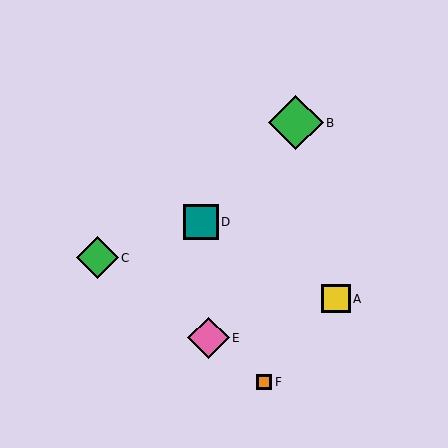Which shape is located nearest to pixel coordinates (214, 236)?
The teal square (labeled D) at (201, 222) is nearest to that location.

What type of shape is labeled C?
Shape C is a green diamond.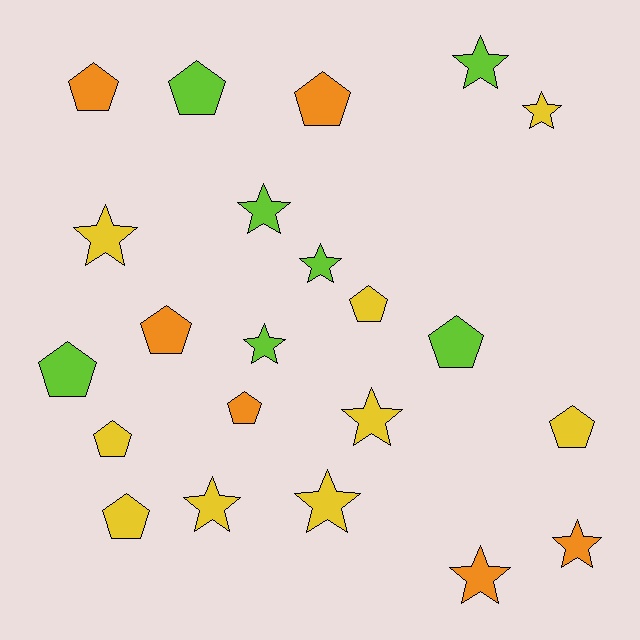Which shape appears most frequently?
Pentagon, with 11 objects.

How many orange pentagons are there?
There are 4 orange pentagons.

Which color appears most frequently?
Yellow, with 9 objects.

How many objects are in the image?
There are 22 objects.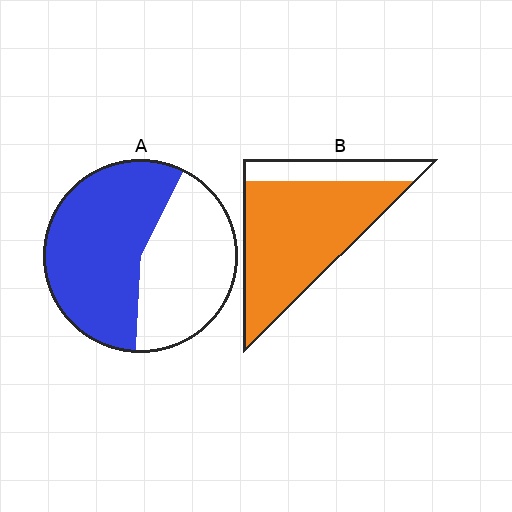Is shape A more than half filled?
Yes.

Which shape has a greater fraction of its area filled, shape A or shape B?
Shape B.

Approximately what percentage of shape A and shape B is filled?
A is approximately 55% and B is approximately 80%.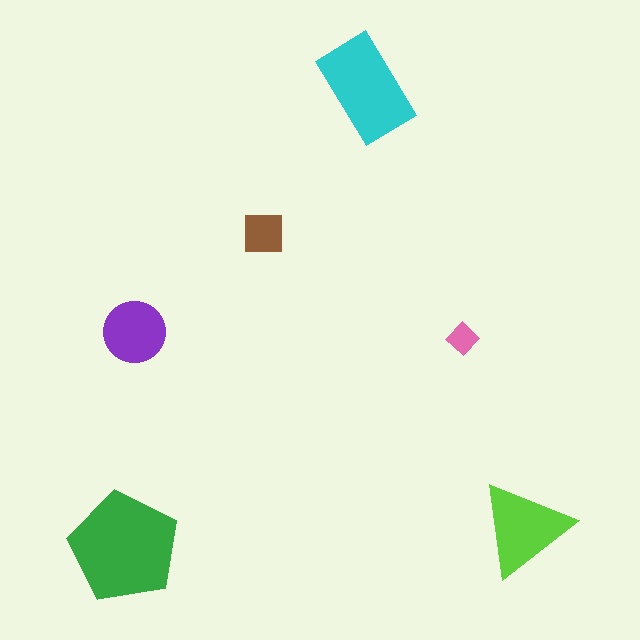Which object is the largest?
The green pentagon.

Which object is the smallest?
The pink diamond.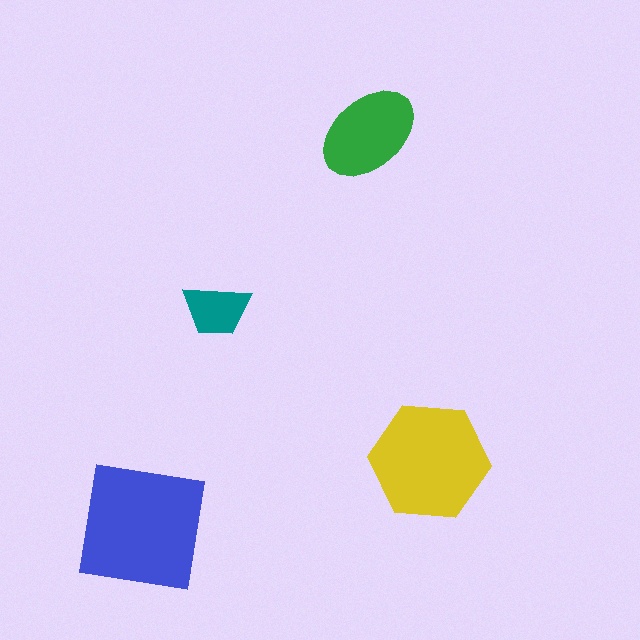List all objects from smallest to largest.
The teal trapezoid, the green ellipse, the yellow hexagon, the blue square.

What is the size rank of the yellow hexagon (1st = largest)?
2nd.